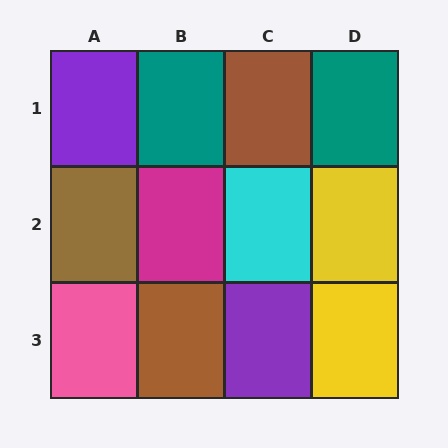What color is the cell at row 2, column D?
Yellow.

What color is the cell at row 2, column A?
Brown.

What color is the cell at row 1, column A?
Purple.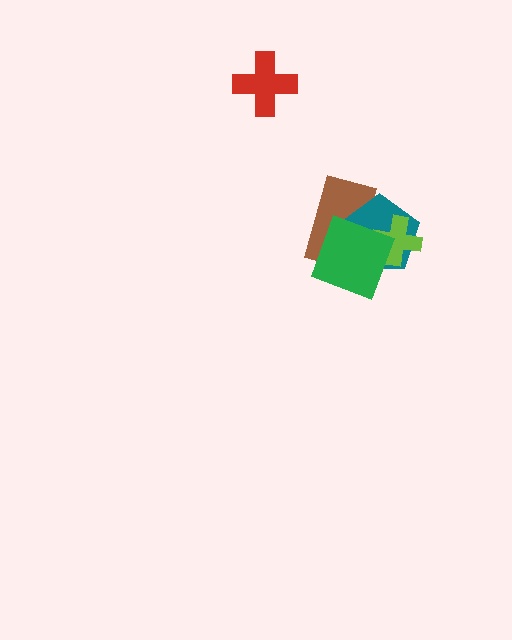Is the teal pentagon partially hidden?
Yes, it is partially covered by another shape.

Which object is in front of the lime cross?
The green square is in front of the lime cross.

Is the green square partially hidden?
No, no other shape covers it.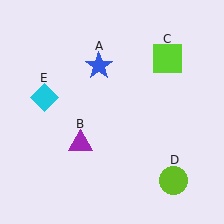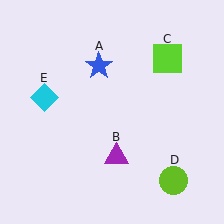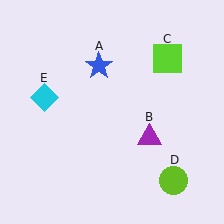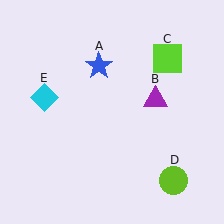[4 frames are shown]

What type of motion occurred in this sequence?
The purple triangle (object B) rotated counterclockwise around the center of the scene.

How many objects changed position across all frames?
1 object changed position: purple triangle (object B).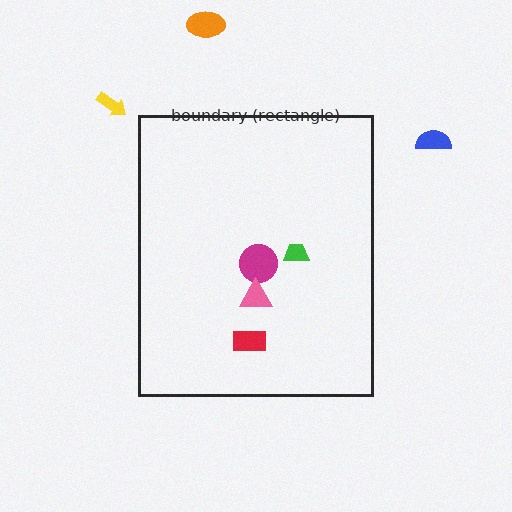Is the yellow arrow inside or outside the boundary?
Outside.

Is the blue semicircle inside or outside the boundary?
Outside.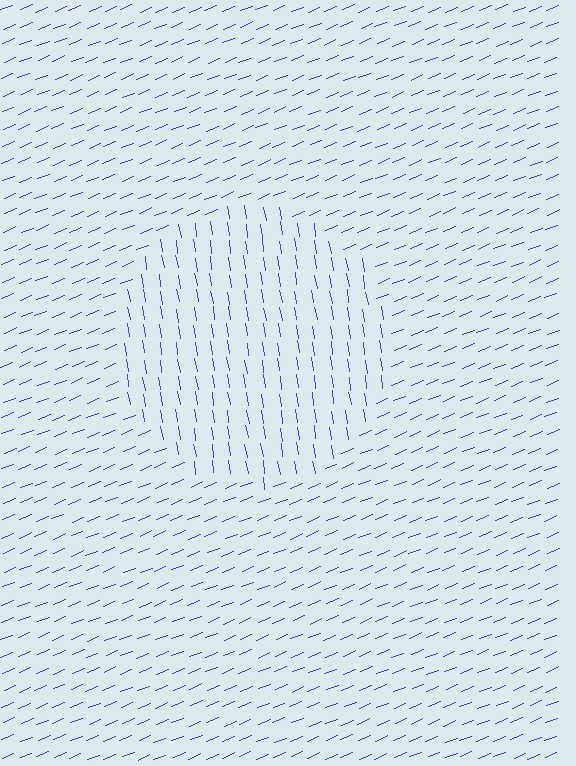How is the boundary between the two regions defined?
The boundary is defined purely by a change in line orientation (approximately 76 degrees difference). All lines are the same color and thickness.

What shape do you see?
I see a circle.